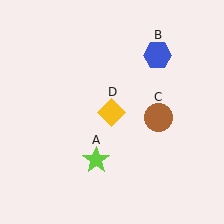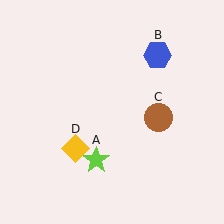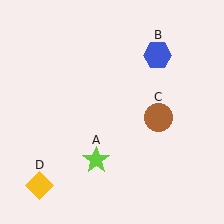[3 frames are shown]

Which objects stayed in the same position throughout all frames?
Lime star (object A) and blue hexagon (object B) and brown circle (object C) remained stationary.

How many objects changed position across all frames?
1 object changed position: yellow diamond (object D).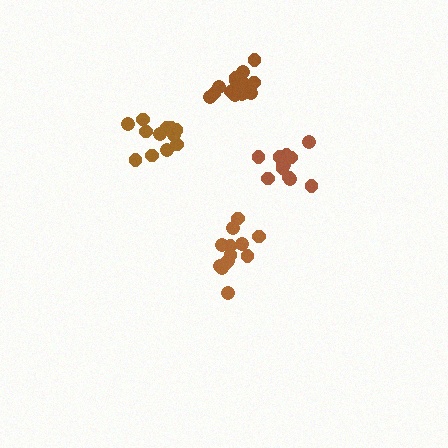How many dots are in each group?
Group 1: 13 dots, Group 2: 15 dots, Group 3: 13 dots, Group 4: 12 dots (53 total).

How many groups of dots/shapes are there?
There are 4 groups.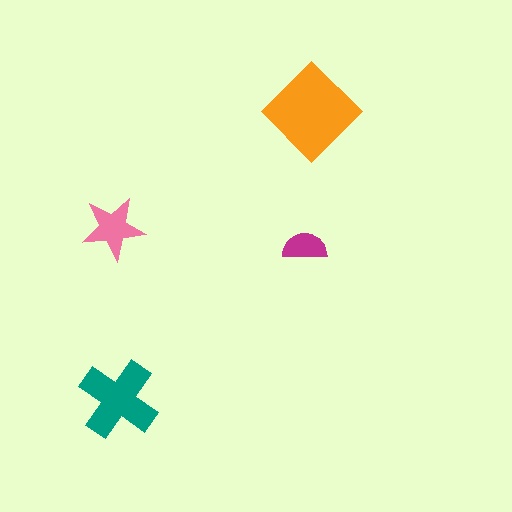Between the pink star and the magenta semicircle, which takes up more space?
The pink star.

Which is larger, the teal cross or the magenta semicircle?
The teal cross.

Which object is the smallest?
The magenta semicircle.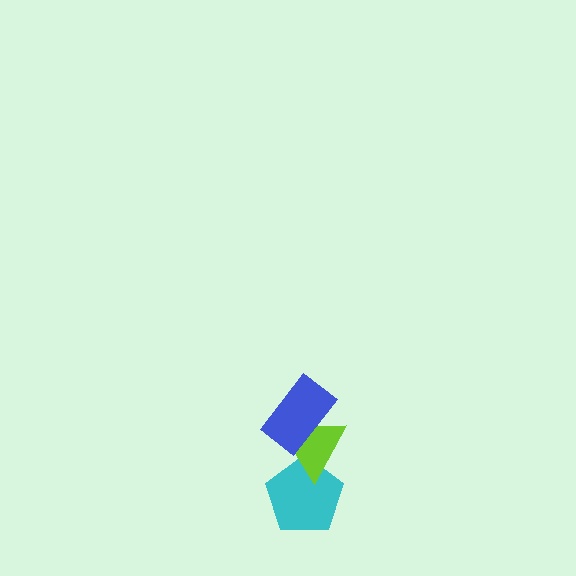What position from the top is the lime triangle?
The lime triangle is 2nd from the top.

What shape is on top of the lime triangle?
The blue rectangle is on top of the lime triangle.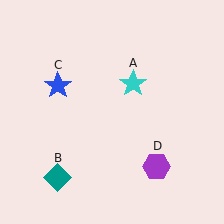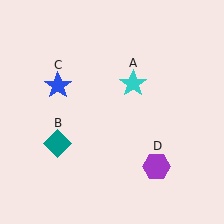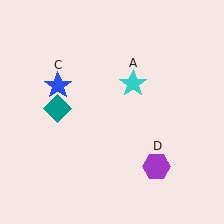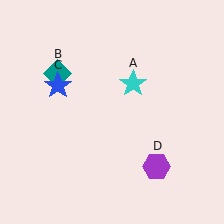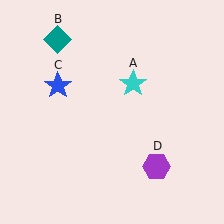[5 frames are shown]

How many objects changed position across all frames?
1 object changed position: teal diamond (object B).